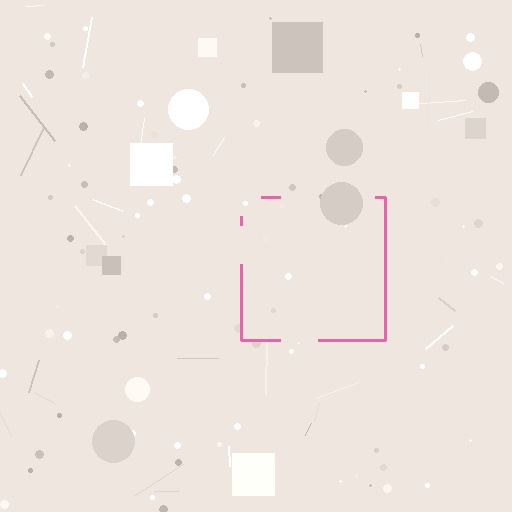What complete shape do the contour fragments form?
The contour fragments form a square.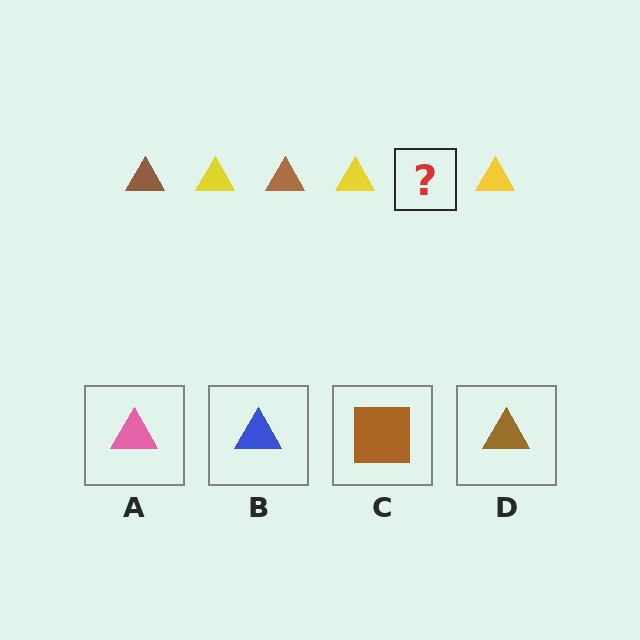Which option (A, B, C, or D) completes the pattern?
D.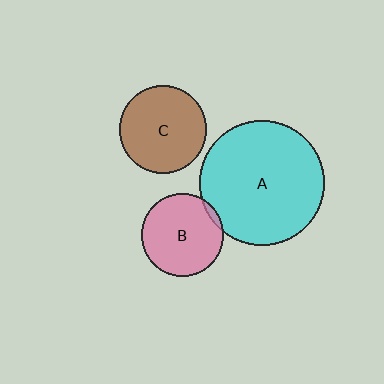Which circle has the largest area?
Circle A (cyan).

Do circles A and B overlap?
Yes.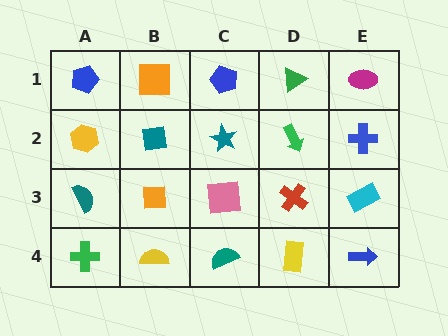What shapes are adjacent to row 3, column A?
A yellow hexagon (row 2, column A), a green cross (row 4, column A), an orange square (row 3, column B).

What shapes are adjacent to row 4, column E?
A cyan rectangle (row 3, column E), a yellow rectangle (row 4, column D).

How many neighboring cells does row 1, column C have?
3.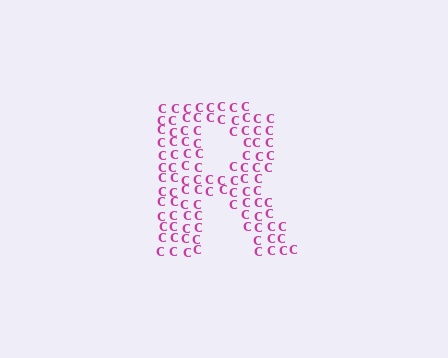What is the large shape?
The large shape is the letter R.